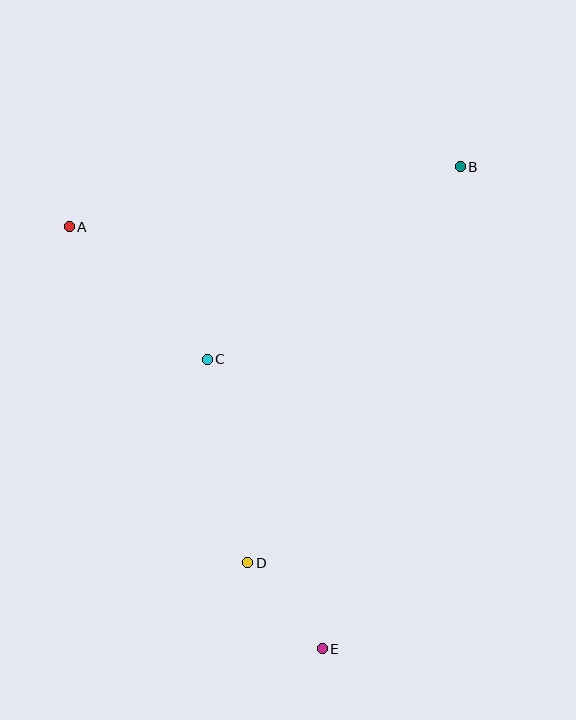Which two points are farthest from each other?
Points B and E are farthest from each other.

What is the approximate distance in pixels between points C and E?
The distance between C and E is approximately 312 pixels.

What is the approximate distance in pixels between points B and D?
The distance between B and D is approximately 449 pixels.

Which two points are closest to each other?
Points D and E are closest to each other.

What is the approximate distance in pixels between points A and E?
The distance between A and E is approximately 492 pixels.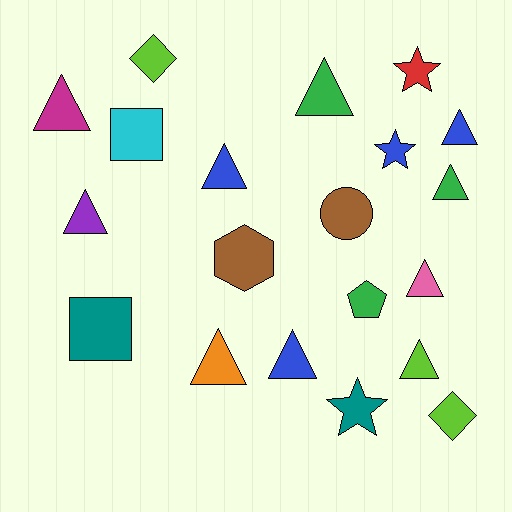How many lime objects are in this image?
There are 3 lime objects.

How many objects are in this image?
There are 20 objects.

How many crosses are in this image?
There are no crosses.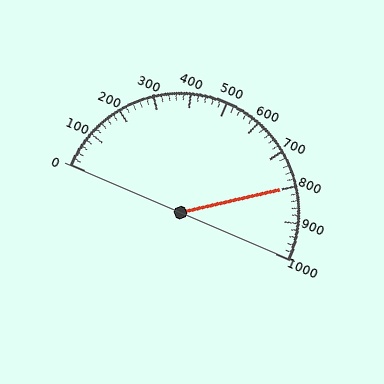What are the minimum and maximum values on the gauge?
The gauge ranges from 0 to 1000.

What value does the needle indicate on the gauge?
The needle indicates approximately 800.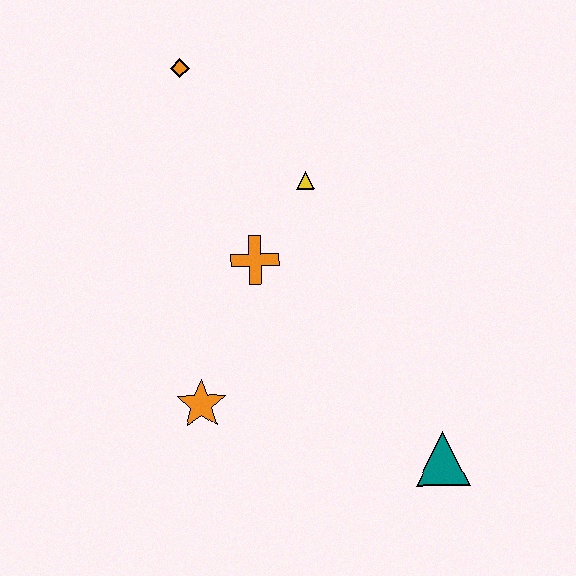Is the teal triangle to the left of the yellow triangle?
No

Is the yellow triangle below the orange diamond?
Yes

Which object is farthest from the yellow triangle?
The teal triangle is farthest from the yellow triangle.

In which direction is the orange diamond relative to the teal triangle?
The orange diamond is above the teal triangle.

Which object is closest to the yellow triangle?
The orange cross is closest to the yellow triangle.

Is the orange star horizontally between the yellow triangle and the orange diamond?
Yes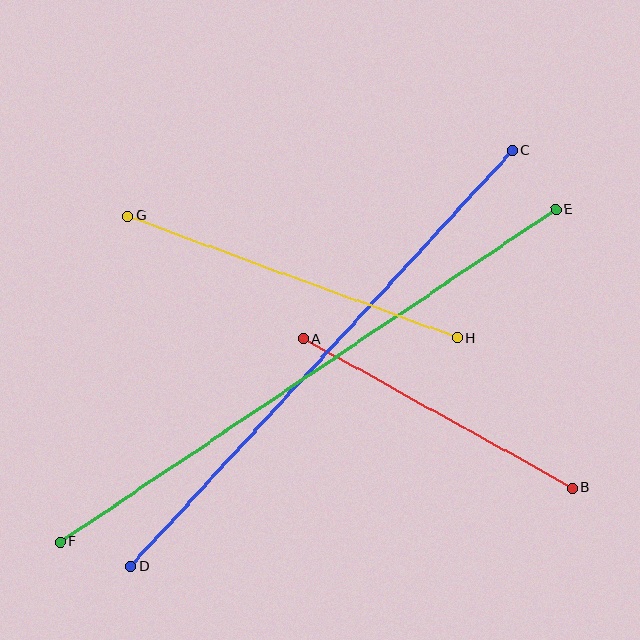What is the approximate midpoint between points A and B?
The midpoint is at approximately (438, 413) pixels.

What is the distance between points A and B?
The distance is approximately 308 pixels.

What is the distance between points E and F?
The distance is approximately 597 pixels.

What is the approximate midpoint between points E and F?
The midpoint is at approximately (308, 376) pixels.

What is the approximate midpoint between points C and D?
The midpoint is at approximately (322, 359) pixels.